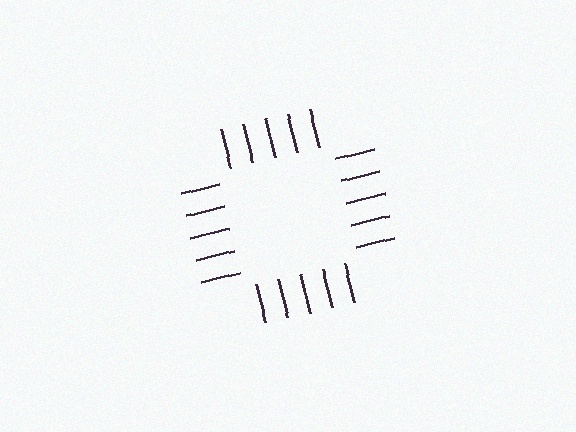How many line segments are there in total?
20 — 5 along each of the 4 edges.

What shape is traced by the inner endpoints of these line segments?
An illusory square — the line segments terminate on its edges but no continuous stroke is drawn.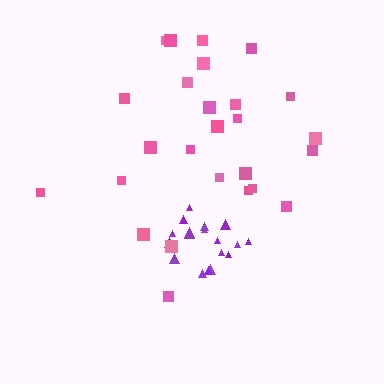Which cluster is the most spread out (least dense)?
Pink.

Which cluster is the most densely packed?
Purple.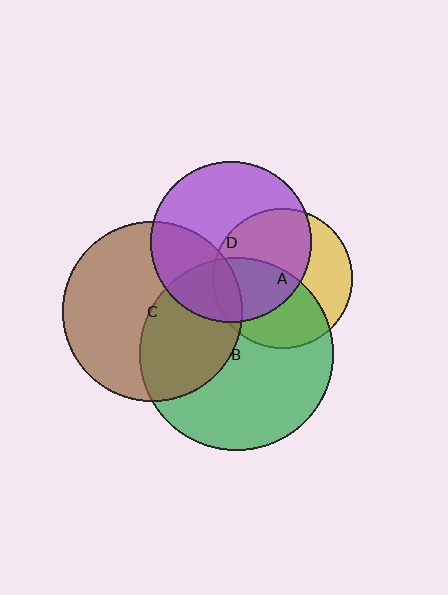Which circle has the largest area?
Circle B (green).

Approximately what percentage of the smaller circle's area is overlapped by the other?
Approximately 40%.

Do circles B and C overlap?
Yes.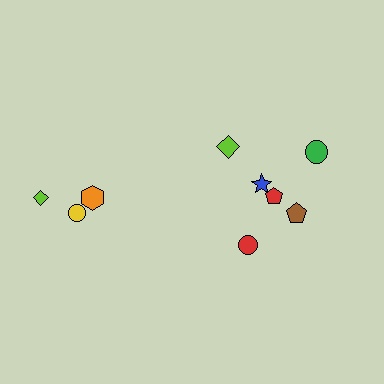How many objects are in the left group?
There are 3 objects.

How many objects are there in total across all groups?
There are 9 objects.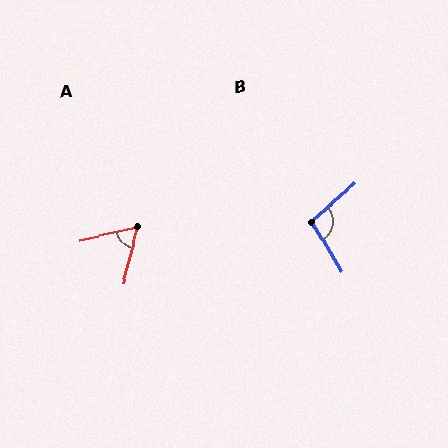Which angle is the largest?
B, at approximately 100 degrees.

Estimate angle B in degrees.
Approximately 100 degrees.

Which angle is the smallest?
A, at approximately 63 degrees.